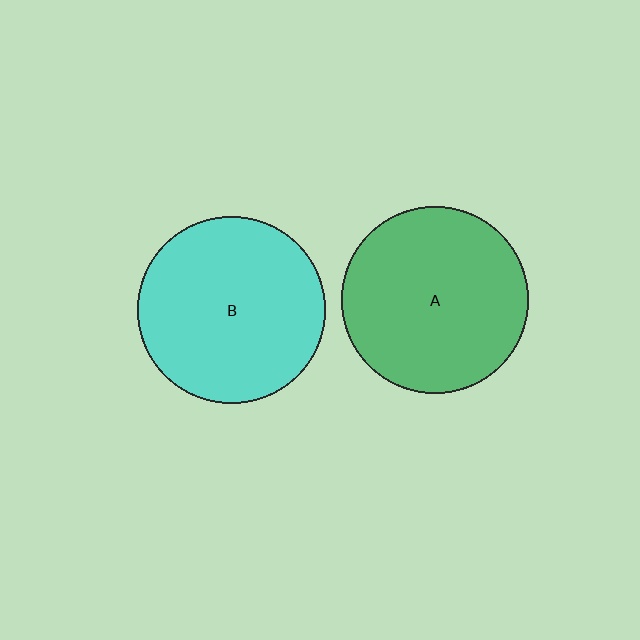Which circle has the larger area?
Circle B (cyan).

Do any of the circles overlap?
No, none of the circles overlap.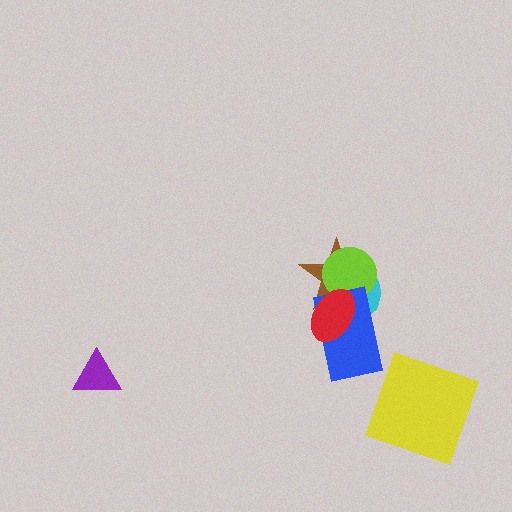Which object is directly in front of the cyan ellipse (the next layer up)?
The lime circle is directly in front of the cyan ellipse.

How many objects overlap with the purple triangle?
0 objects overlap with the purple triangle.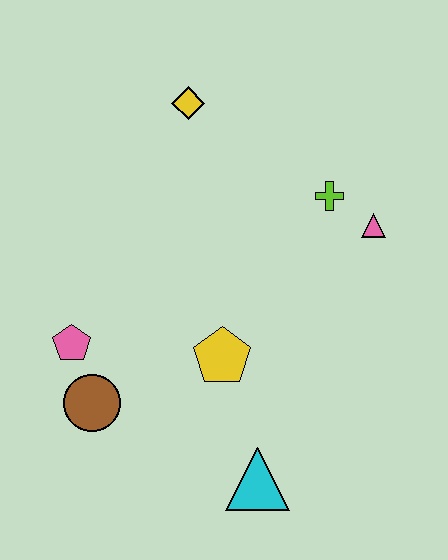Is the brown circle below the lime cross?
Yes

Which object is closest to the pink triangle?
The lime cross is closest to the pink triangle.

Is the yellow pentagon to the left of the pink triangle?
Yes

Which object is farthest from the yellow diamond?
The cyan triangle is farthest from the yellow diamond.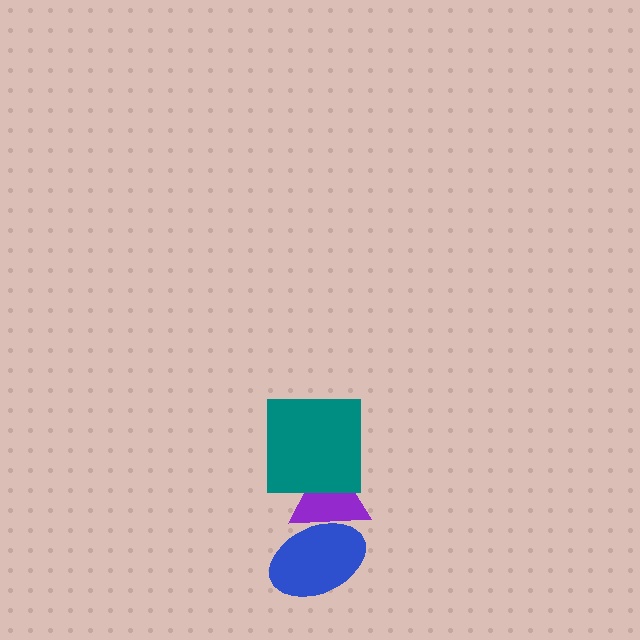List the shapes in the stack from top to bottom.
From top to bottom: the teal square, the purple triangle, the blue ellipse.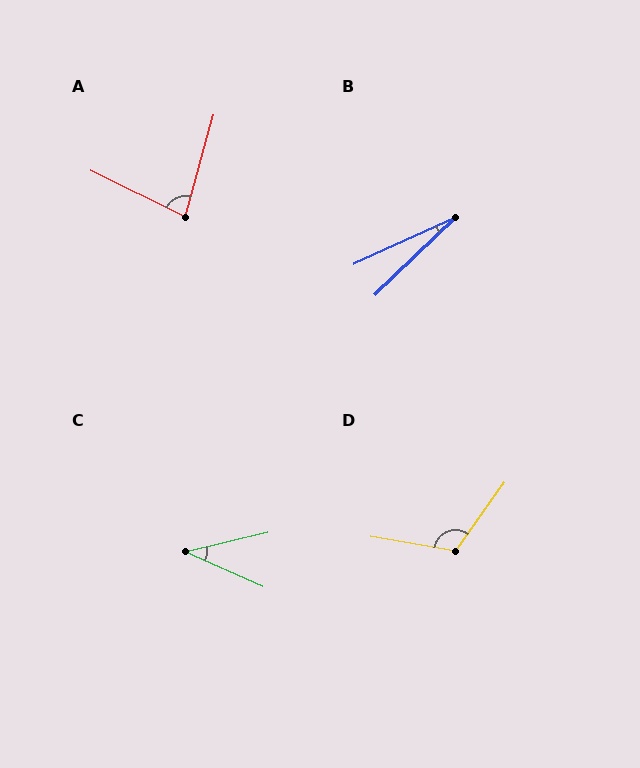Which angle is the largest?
D, at approximately 116 degrees.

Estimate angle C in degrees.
Approximately 38 degrees.